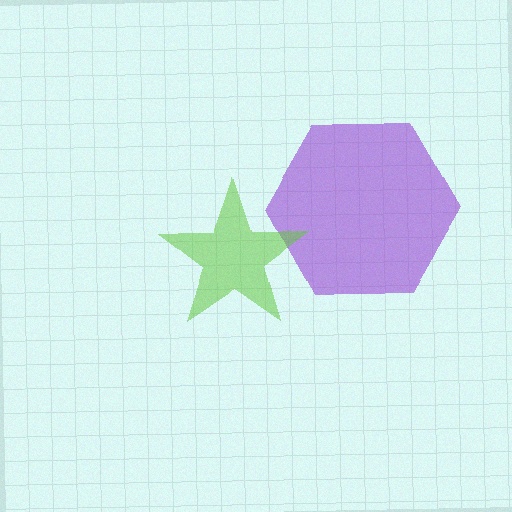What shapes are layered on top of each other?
The layered shapes are: a purple hexagon, a lime star.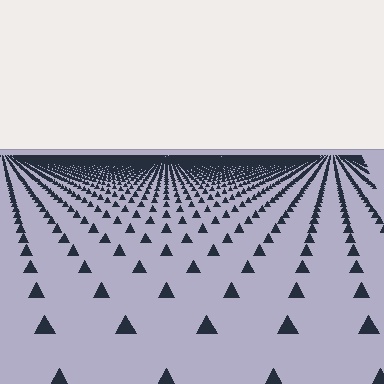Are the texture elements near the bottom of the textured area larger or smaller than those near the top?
Larger. Near the bottom, elements are closer to the viewer and appear at a bigger on-screen size.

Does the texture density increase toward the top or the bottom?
Density increases toward the top.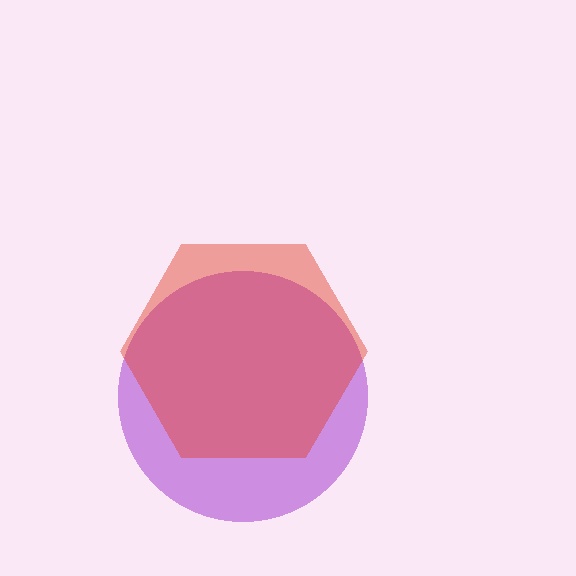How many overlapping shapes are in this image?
There are 2 overlapping shapes in the image.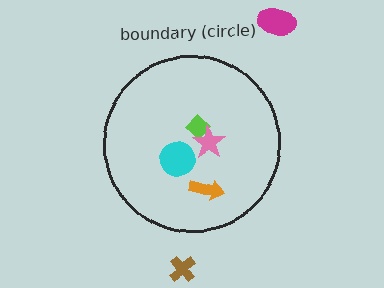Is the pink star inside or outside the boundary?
Inside.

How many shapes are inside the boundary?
4 inside, 2 outside.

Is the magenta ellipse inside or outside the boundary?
Outside.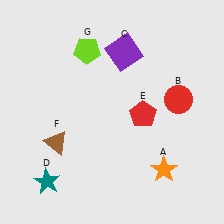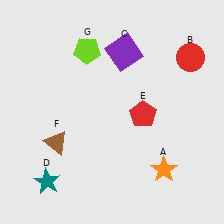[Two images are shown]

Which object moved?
The red circle (B) moved up.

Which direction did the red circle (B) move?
The red circle (B) moved up.